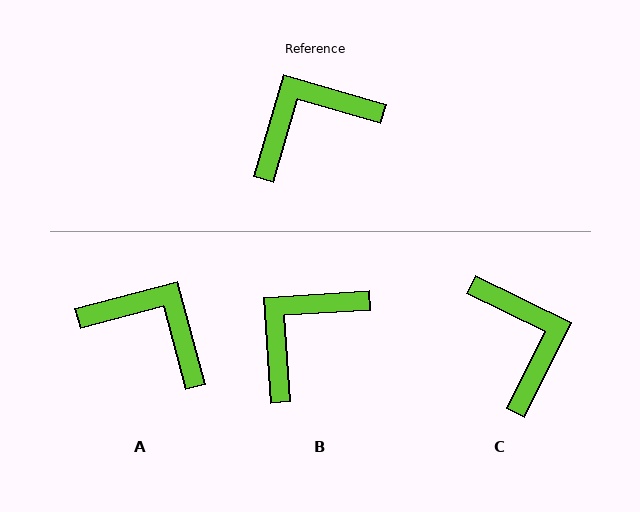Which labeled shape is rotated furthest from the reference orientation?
C, about 100 degrees away.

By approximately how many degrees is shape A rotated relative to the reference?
Approximately 59 degrees clockwise.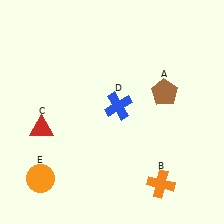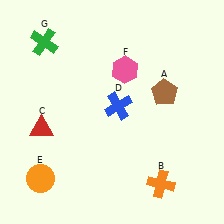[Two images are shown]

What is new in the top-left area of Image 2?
A green cross (G) was added in the top-left area of Image 2.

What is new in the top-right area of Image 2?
A pink hexagon (F) was added in the top-right area of Image 2.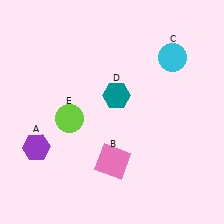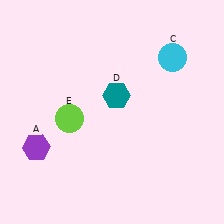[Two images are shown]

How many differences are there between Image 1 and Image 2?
There is 1 difference between the two images.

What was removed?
The pink square (B) was removed in Image 2.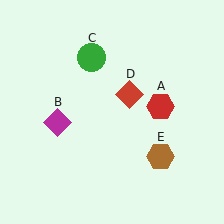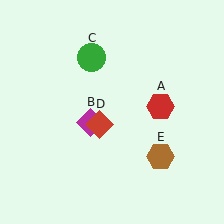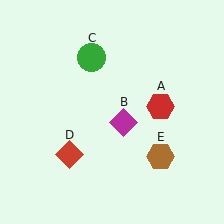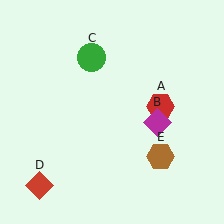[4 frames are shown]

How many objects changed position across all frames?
2 objects changed position: magenta diamond (object B), red diamond (object D).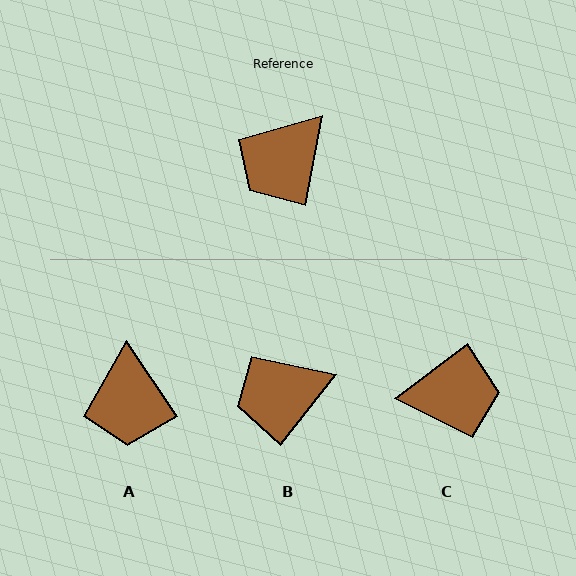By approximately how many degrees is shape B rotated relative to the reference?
Approximately 27 degrees clockwise.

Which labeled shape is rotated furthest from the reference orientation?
C, about 138 degrees away.